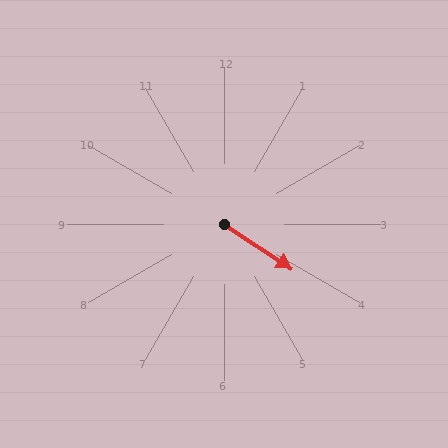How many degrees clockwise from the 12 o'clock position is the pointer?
Approximately 124 degrees.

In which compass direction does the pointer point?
Southeast.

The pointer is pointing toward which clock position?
Roughly 4 o'clock.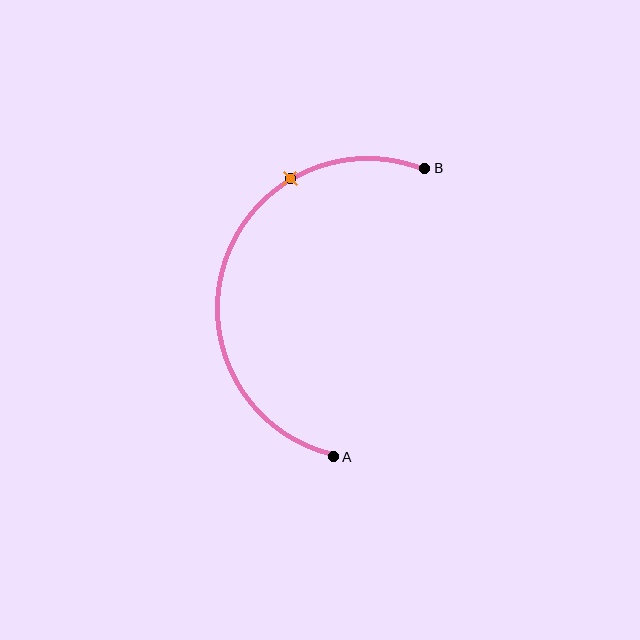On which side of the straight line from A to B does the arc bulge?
The arc bulges to the left of the straight line connecting A and B.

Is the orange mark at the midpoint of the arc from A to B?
No. The orange mark lies on the arc but is closer to endpoint B. The arc midpoint would be at the point on the curve equidistant along the arc from both A and B.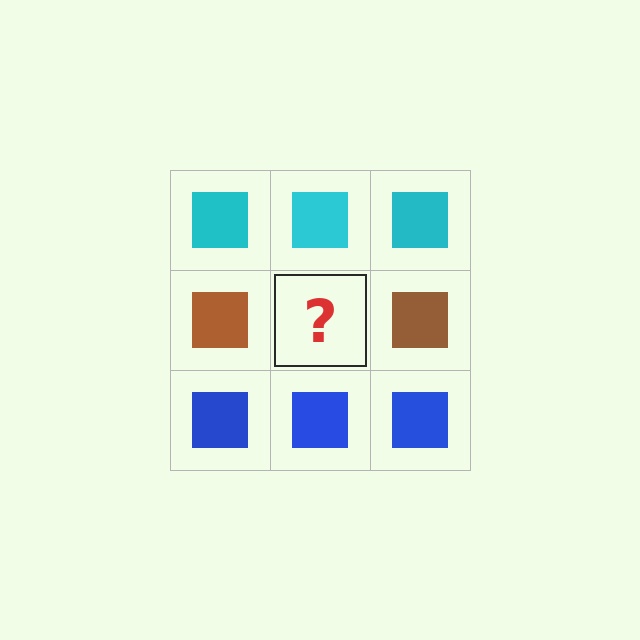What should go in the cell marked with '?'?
The missing cell should contain a brown square.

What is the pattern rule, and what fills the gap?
The rule is that each row has a consistent color. The gap should be filled with a brown square.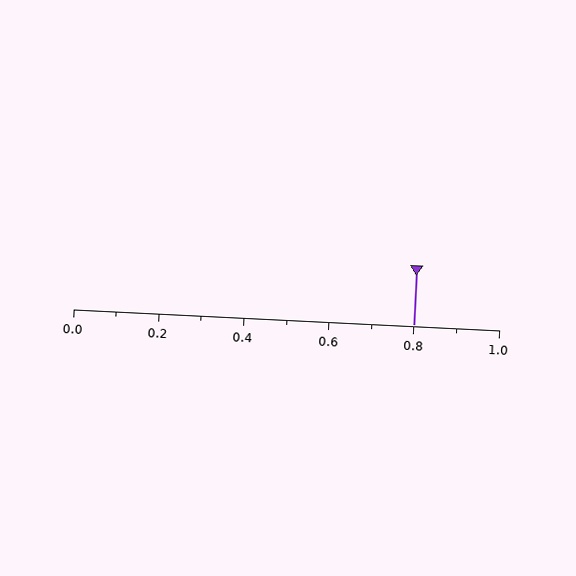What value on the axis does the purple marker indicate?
The marker indicates approximately 0.8.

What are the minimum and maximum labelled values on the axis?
The axis runs from 0.0 to 1.0.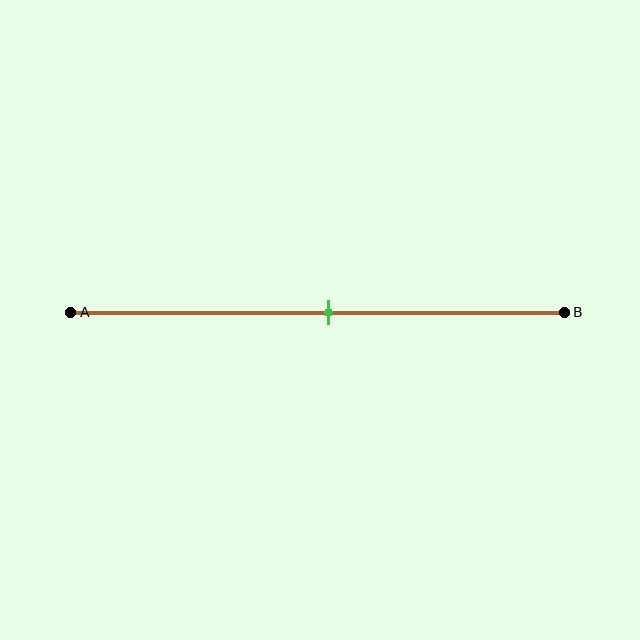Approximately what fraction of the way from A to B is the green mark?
The green mark is approximately 50% of the way from A to B.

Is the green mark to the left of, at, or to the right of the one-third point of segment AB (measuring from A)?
The green mark is to the right of the one-third point of segment AB.